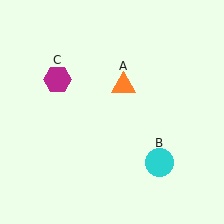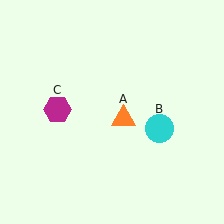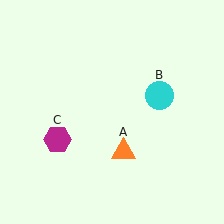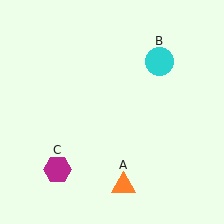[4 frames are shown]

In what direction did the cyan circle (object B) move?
The cyan circle (object B) moved up.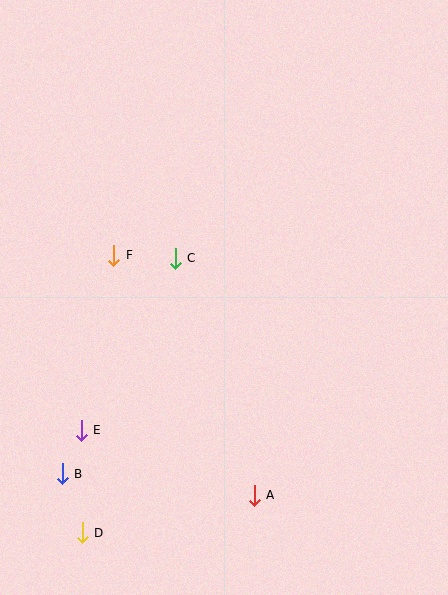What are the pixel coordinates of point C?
Point C is at (175, 258).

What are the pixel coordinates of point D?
Point D is at (82, 533).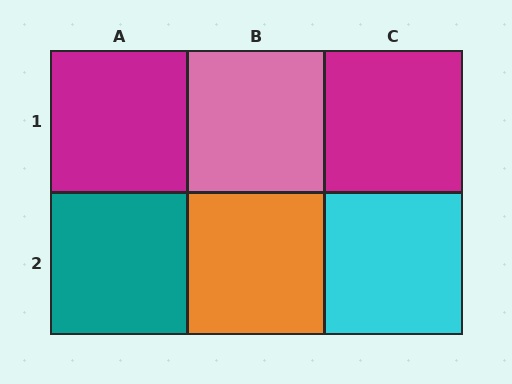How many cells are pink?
1 cell is pink.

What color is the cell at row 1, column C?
Magenta.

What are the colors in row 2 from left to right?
Teal, orange, cyan.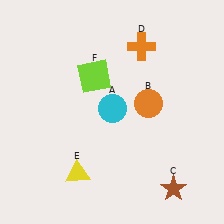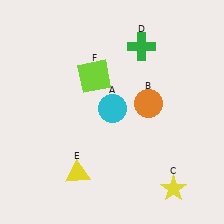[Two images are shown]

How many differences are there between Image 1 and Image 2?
There are 2 differences between the two images.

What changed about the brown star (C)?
In Image 1, C is brown. In Image 2, it changed to yellow.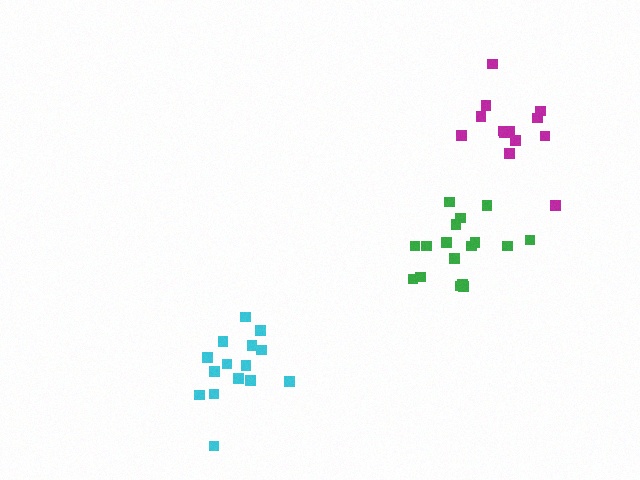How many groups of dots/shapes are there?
There are 3 groups.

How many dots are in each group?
Group 1: 17 dots, Group 2: 13 dots, Group 3: 15 dots (45 total).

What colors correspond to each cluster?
The clusters are colored: green, magenta, cyan.